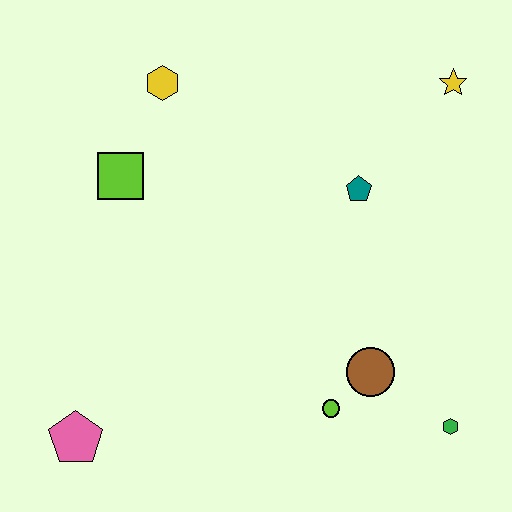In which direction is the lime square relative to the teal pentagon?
The lime square is to the left of the teal pentagon.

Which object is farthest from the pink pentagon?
The yellow star is farthest from the pink pentagon.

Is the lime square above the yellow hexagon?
No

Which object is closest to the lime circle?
The brown circle is closest to the lime circle.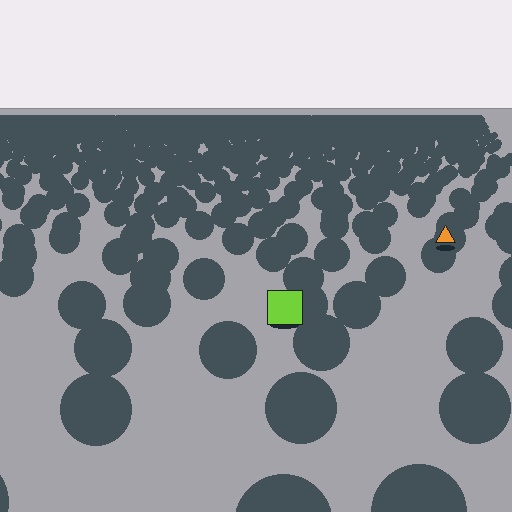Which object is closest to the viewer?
The lime square is closest. The texture marks near it are larger and more spread out.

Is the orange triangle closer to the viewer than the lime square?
No. The lime square is closer — you can tell from the texture gradient: the ground texture is coarser near it.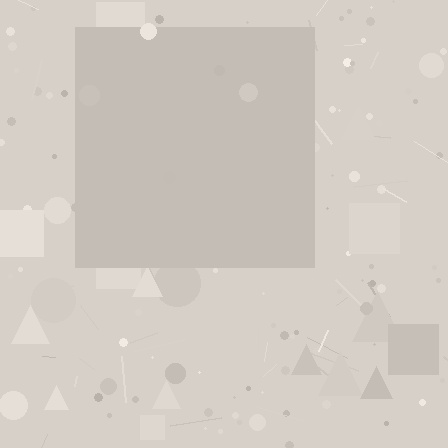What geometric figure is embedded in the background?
A square is embedded in the background.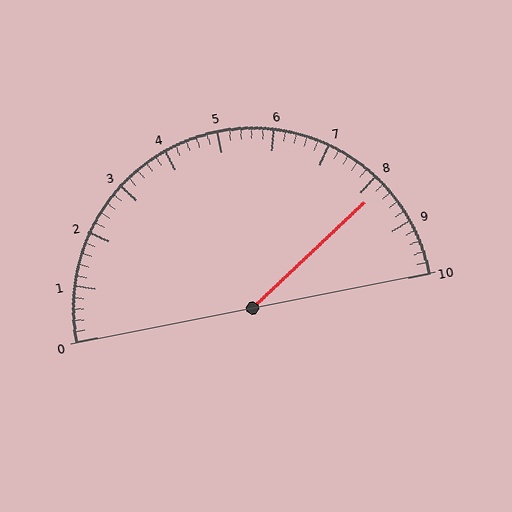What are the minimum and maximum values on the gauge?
The gauge ranges from 0 to 10.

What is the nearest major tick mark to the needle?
The nearest major tick mark is 8.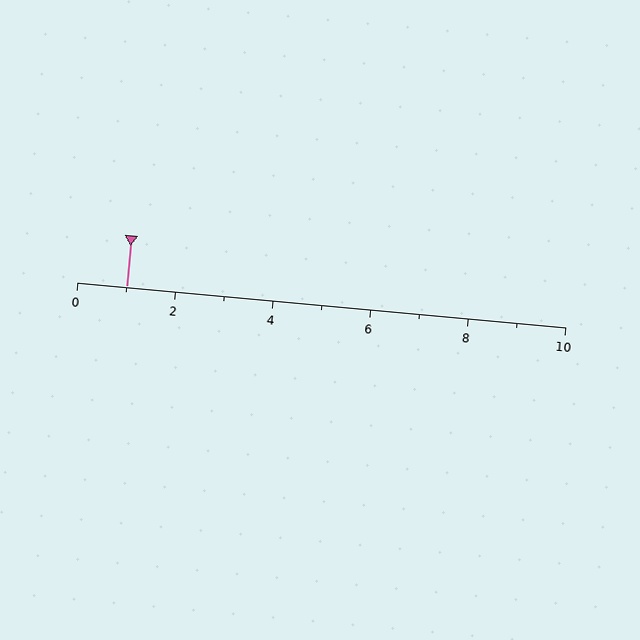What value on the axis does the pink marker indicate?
The marker indicates approximately 1.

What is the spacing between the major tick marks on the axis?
The major ticks are spaced 2 apart.